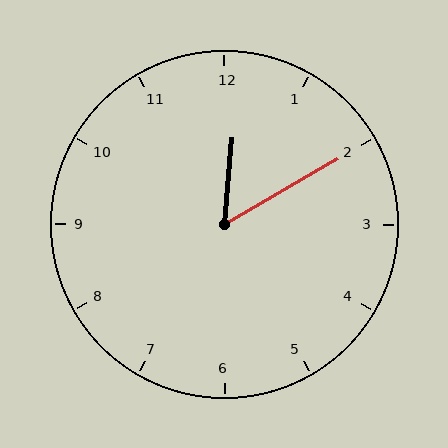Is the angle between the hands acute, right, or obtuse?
It is acute.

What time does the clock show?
12:10.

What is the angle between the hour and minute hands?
Approximately 55 degrees.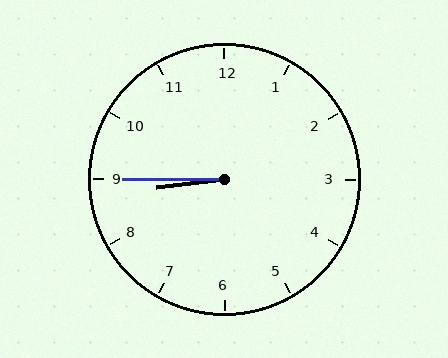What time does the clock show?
8:45.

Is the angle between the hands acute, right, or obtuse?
It is acute.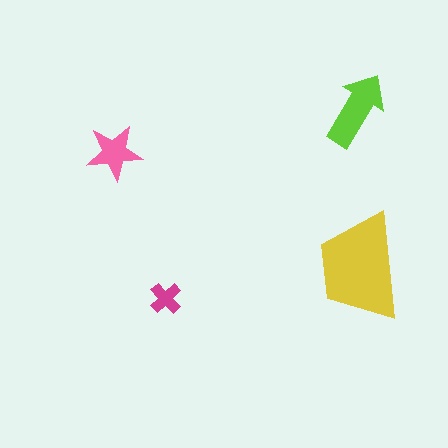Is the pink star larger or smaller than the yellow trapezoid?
Smaller.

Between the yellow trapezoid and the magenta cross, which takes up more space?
The yellow trapezoid.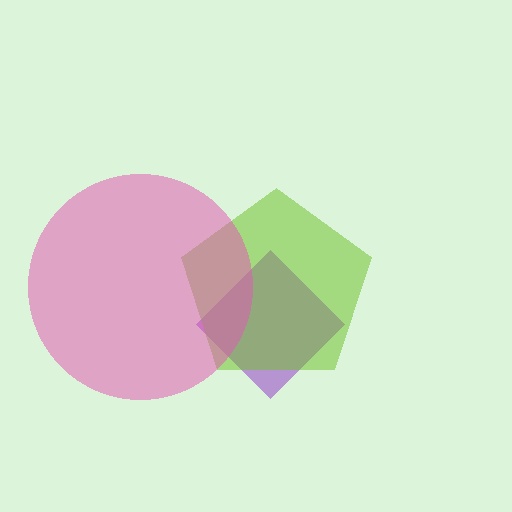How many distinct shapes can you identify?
There are 3 distinct shapes: a purple diamond, a lime pentagon, a pink circle.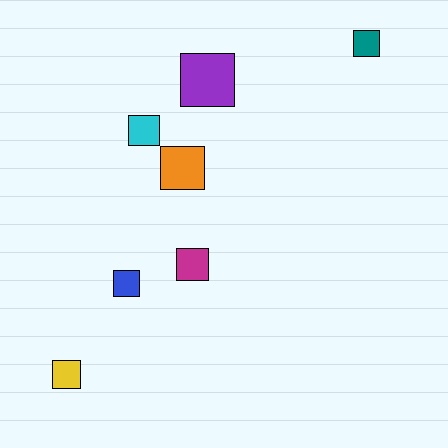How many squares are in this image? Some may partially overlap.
There are 7 squares.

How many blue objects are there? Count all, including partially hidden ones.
There is 1 blue object.